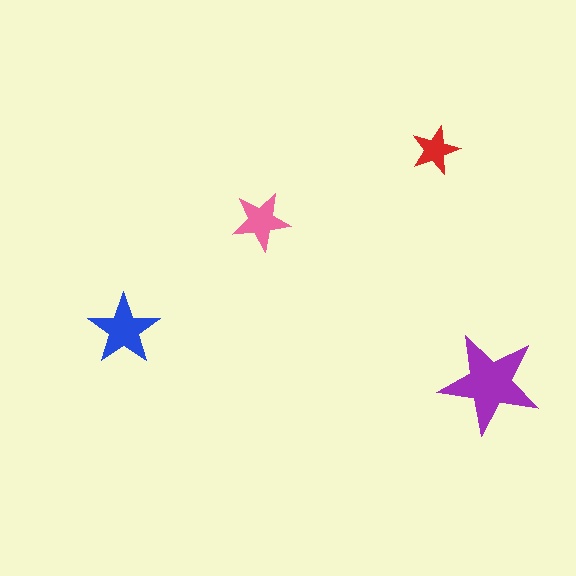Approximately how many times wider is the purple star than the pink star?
About 1.5 times wider.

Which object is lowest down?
The purple star is bottommost.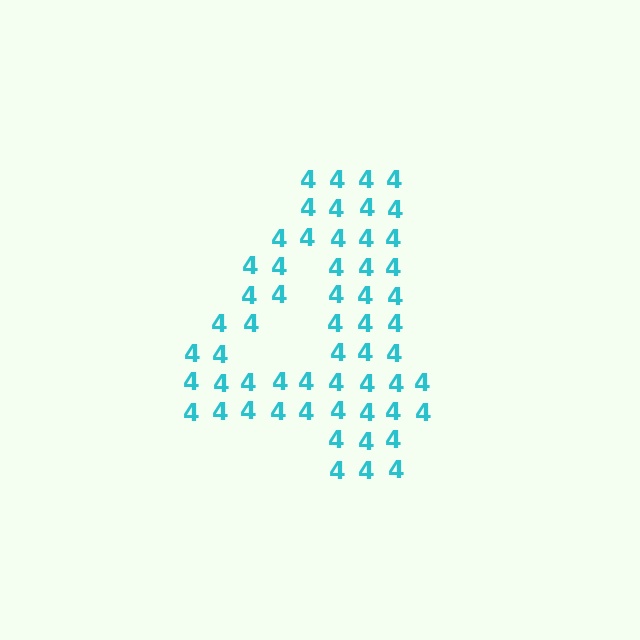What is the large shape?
The large shape is the digit 4.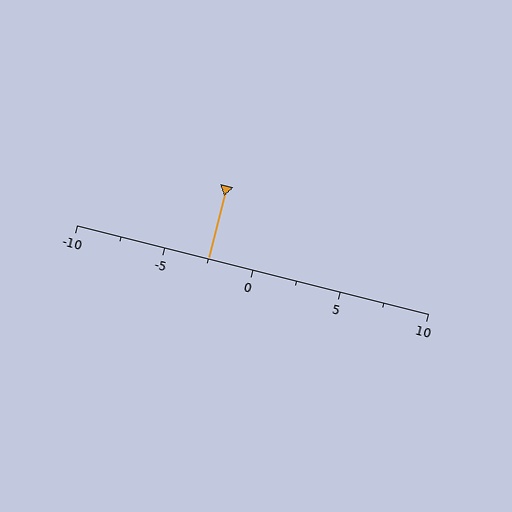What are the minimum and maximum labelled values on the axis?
The axis runs from -10 to 10.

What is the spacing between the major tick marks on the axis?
The major ticks are spaced 5 apart.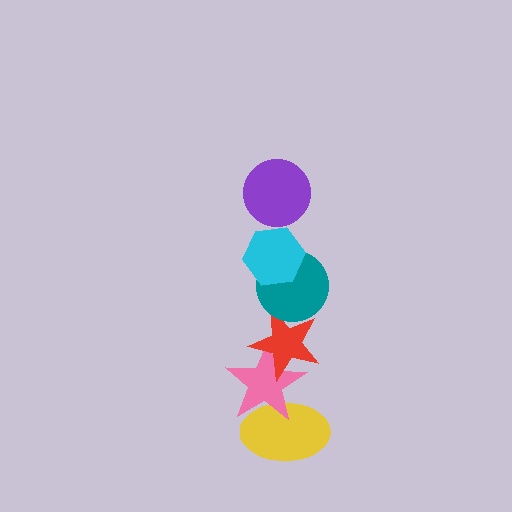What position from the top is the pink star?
The pink star is 5th from the top.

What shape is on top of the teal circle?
The cyan hexagon is on top of the teal circle.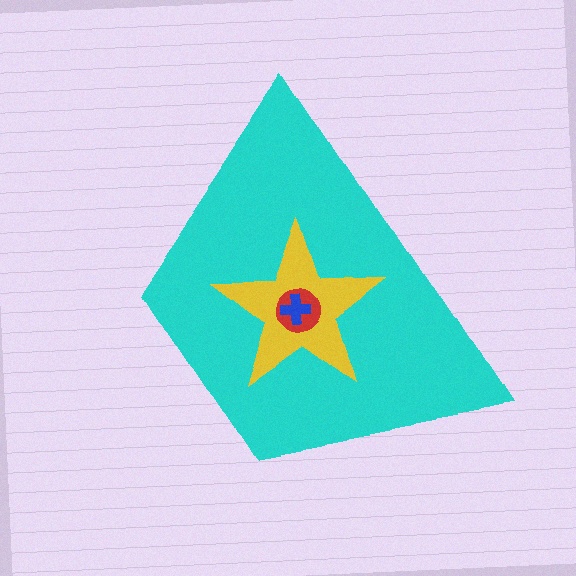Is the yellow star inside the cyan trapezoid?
Yes.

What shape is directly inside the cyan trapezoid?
The yellow star.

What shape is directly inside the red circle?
The blue cross.